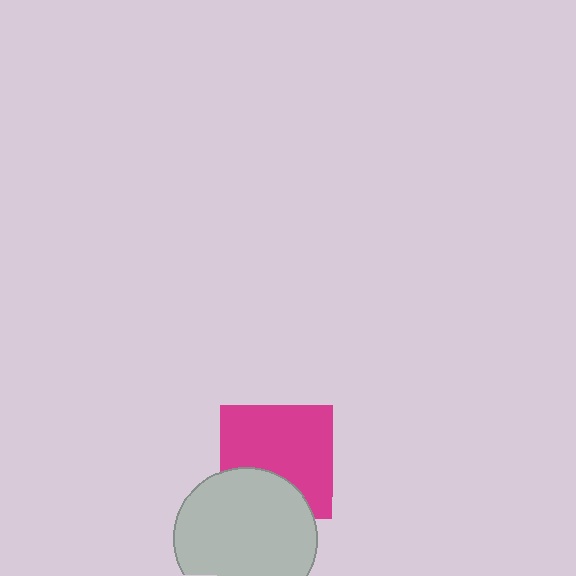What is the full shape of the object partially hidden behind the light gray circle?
The partially hidden object is a magenta square.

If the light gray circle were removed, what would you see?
You would see the complete magenta square.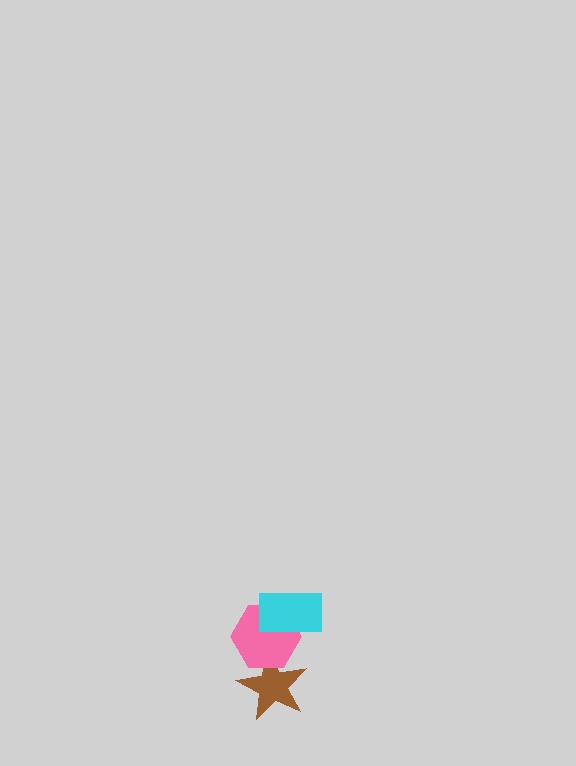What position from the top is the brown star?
The brown star is 3rd from the top.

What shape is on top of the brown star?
The pink hexagon is on top of the brown star.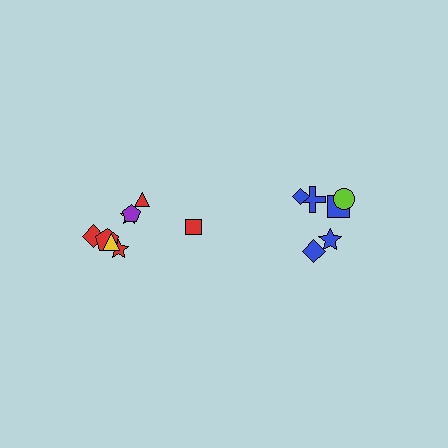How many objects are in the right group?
There are 6 objects.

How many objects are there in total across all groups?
There are 14 objects.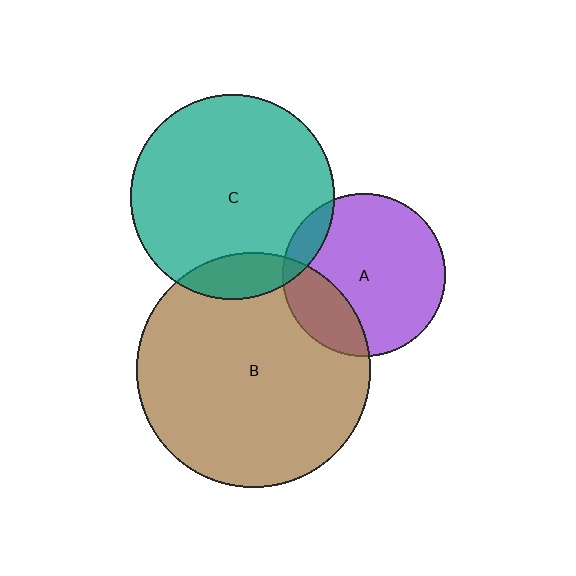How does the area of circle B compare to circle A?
Approximately 2.1 times.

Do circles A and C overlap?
Yes.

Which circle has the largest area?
Circle B (brown).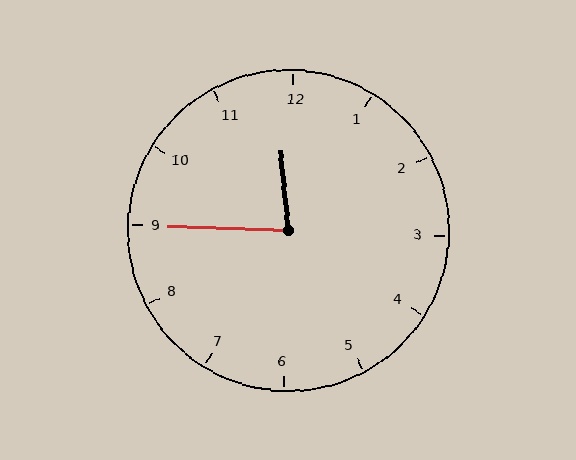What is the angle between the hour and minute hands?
Approximately 82 degrees.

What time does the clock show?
11:45.